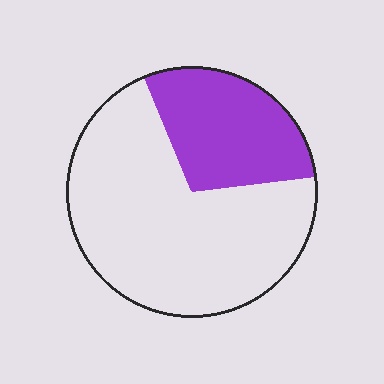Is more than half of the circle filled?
No.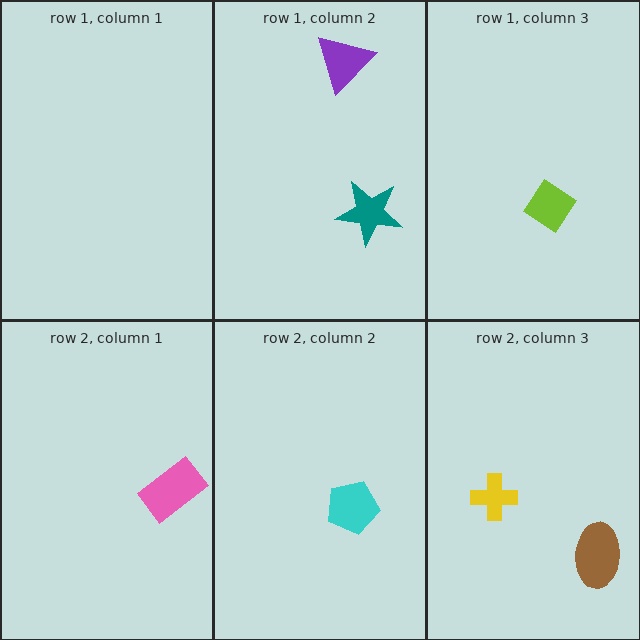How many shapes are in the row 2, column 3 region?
2.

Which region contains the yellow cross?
The row 2, column 3 region.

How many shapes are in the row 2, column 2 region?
1.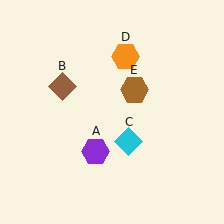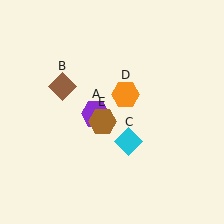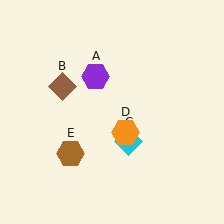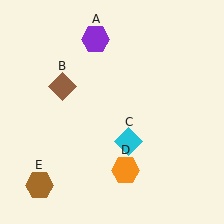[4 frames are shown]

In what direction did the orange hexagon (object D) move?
The orange hexagon (object D) moved down.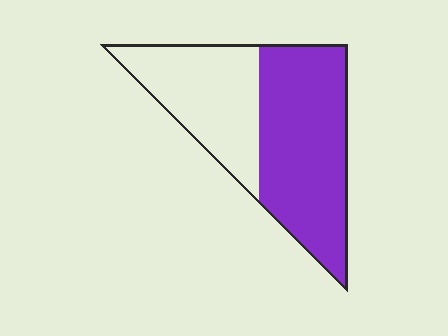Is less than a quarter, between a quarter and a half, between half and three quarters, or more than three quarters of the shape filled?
Between half and three quarters.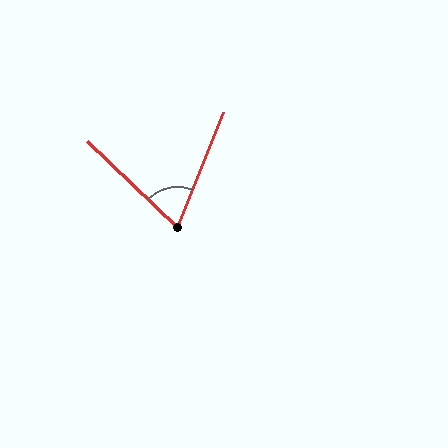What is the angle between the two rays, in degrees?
Approximately 68 degrees.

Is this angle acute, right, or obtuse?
It is acute.